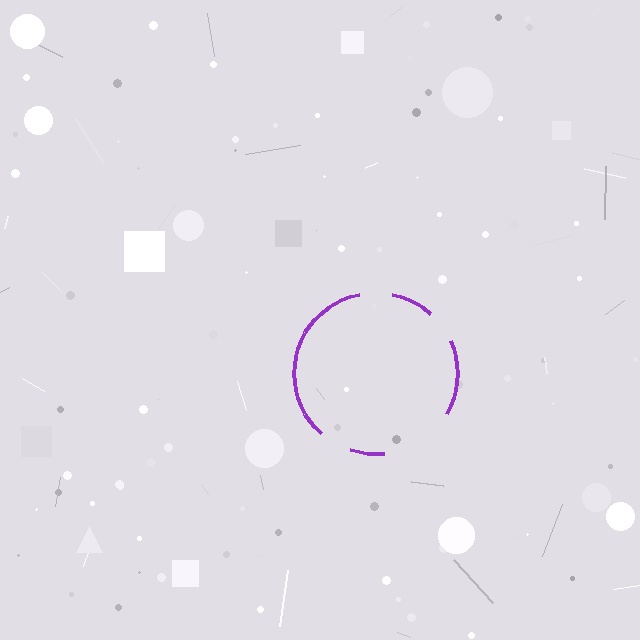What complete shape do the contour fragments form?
The contour fragments form a circle.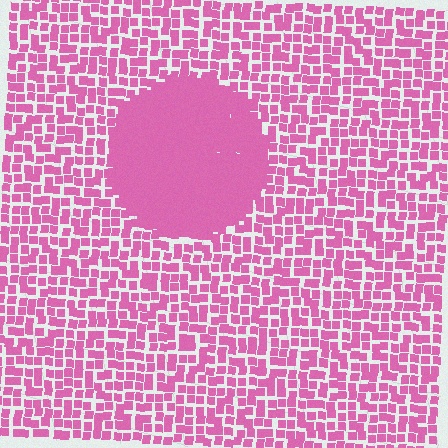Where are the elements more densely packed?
The elements are more densely packed inside the circle boundary.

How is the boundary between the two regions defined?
The boundary is defined by a change in element density (approximately 2.3x ratio). All elements are the same color, size, and shape.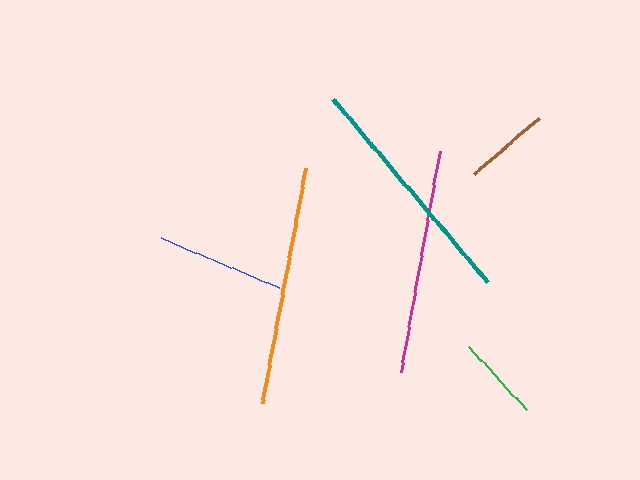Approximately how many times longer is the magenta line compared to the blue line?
The magenta line is approximately 1.7 times the length of the blue line.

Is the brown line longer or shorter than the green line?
The green line is longer than the brown line.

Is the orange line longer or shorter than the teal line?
The teal line is longer than the orange line.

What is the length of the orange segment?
The orange segment is approximately 238 pixels long.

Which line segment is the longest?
The teal line is the longest at approximately 241 pixels.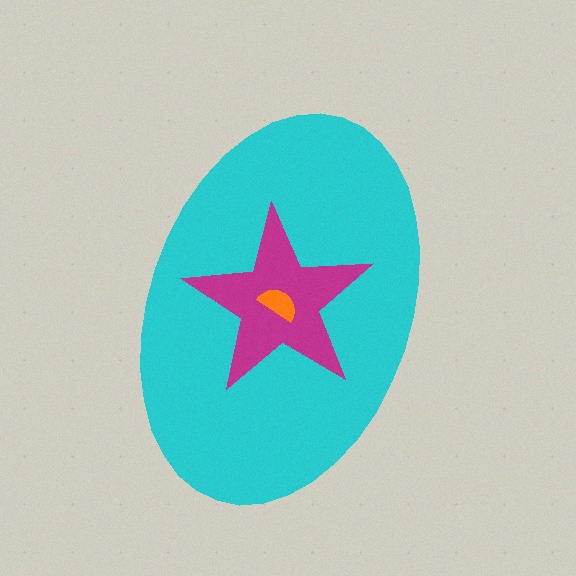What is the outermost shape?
The cyan ellipse.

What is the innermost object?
The orange semicircle.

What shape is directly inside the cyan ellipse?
The magenta star.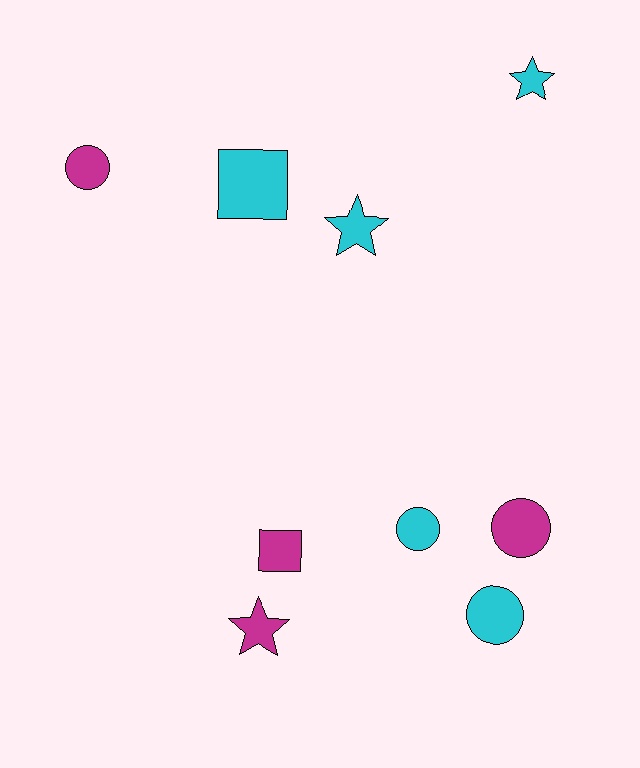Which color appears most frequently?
Cyan, with 5 objects.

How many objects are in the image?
There are 9 objects.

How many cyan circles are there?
There are 2 cyan circles.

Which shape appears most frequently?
Circle, with 4 objects.